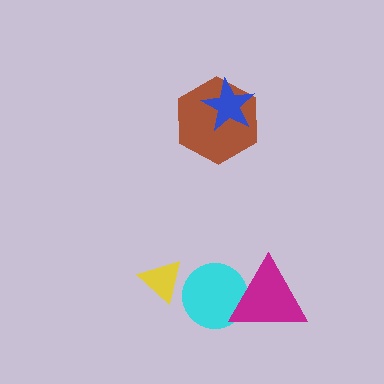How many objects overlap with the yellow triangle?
0 objects overlap with the yellow triangle.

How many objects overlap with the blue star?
1 object overlaps with the blue star.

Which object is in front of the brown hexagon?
The blue star is in front of the brown hexagon.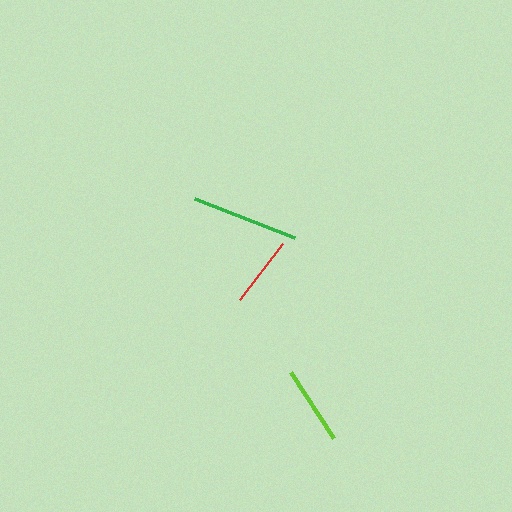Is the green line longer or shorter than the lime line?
The green line is longer than the lime line.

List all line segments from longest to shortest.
From longest to shortest: green, lime, red.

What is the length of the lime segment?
The lime segment is approximately 80 pixels long.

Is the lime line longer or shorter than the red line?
The lime line is longer than the red line.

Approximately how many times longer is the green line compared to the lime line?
The green line is approximately 1.4 times the length of the lime line.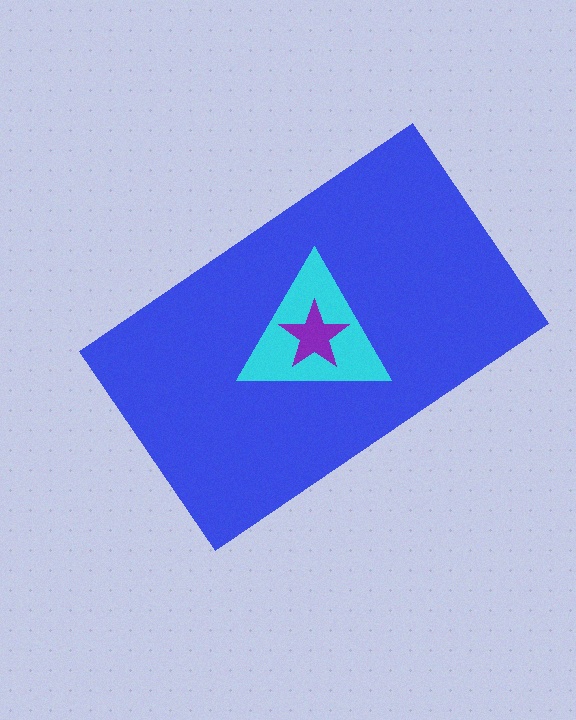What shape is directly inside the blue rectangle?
The cyan triangle.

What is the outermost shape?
The blue rectangle.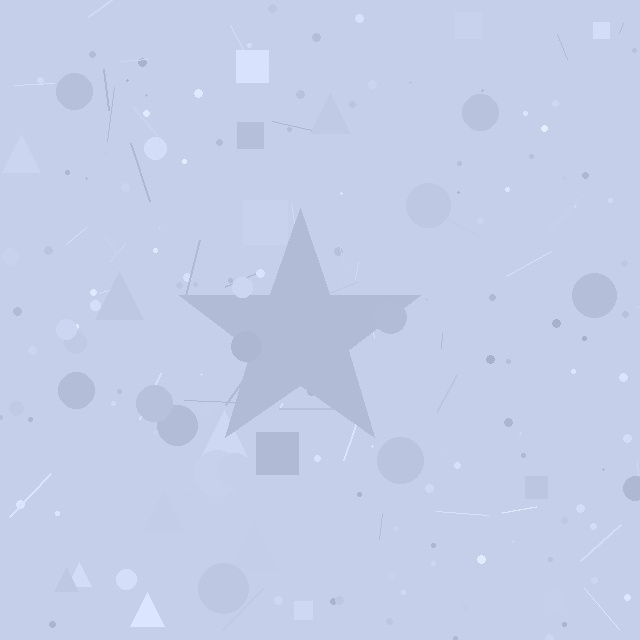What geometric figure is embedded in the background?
A star is embedded in the background.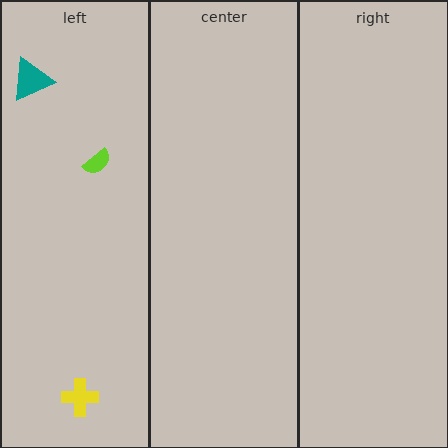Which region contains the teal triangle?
The left region.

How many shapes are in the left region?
3.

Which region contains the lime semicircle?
The left region.